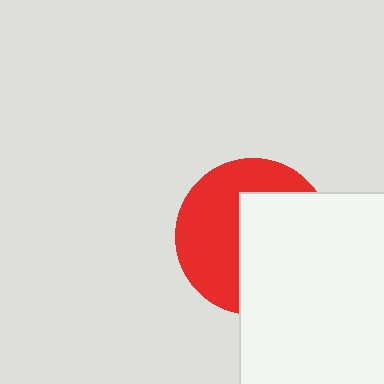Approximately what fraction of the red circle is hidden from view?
Roughly 51% of the red circle is hidden behind the white rectangle.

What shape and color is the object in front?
The object in front is a white rectangle.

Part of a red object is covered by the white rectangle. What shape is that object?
It is a circle.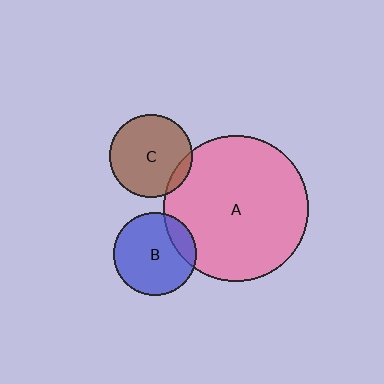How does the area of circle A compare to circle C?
Approximately 3.1 times.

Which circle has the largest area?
Circle A (pink).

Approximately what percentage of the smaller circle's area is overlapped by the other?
Approximately 10%.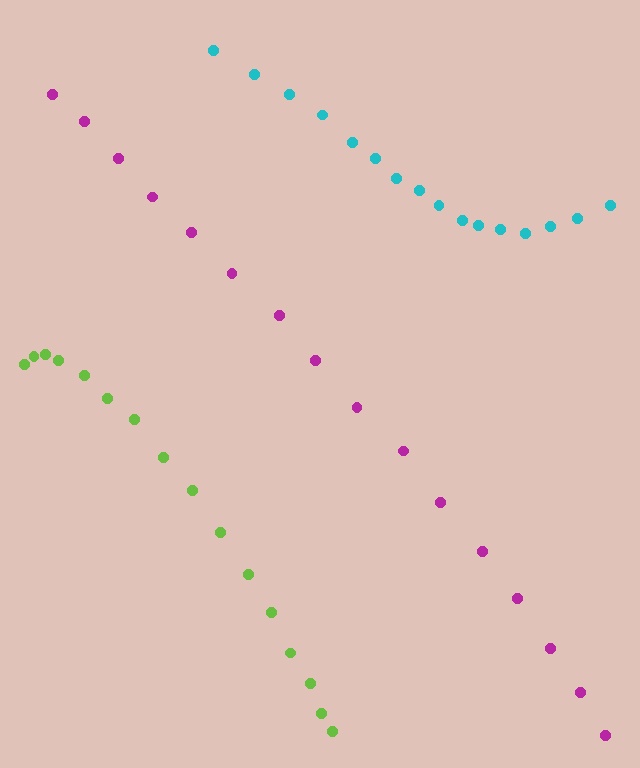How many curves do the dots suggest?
There are 3 distinct paths.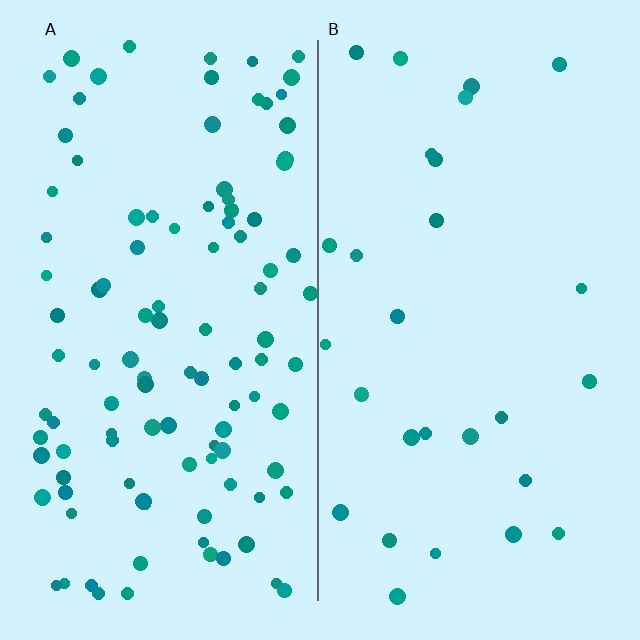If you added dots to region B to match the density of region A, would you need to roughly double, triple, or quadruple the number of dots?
Approximately quadruple.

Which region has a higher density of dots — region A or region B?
A (the left).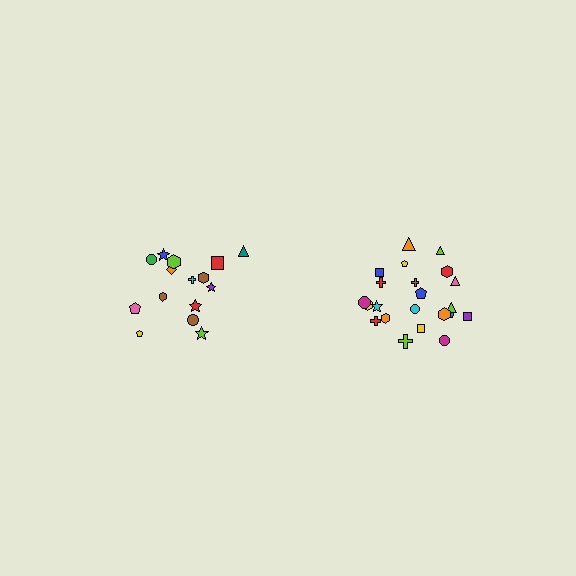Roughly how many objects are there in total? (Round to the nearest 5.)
Roughly 35 objects in total.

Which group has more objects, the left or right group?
The right group.